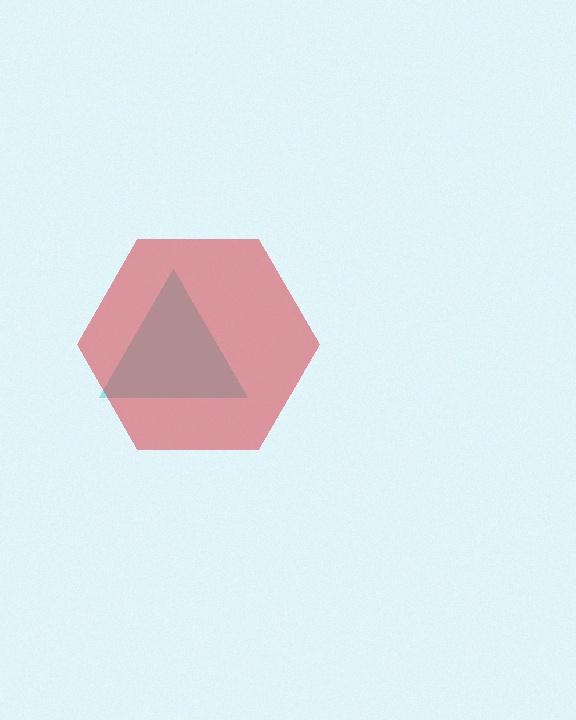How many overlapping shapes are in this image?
There are 2 overlapping shapes in the image.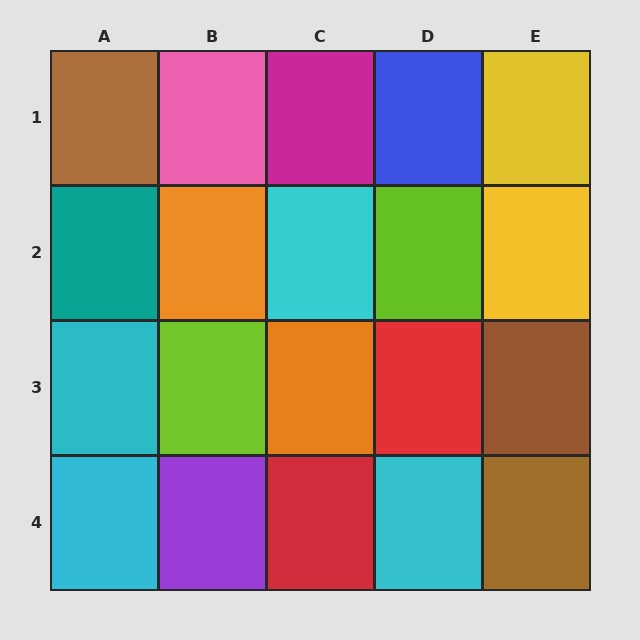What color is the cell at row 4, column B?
Purple.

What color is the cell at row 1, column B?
Pink.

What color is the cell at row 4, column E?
Brown.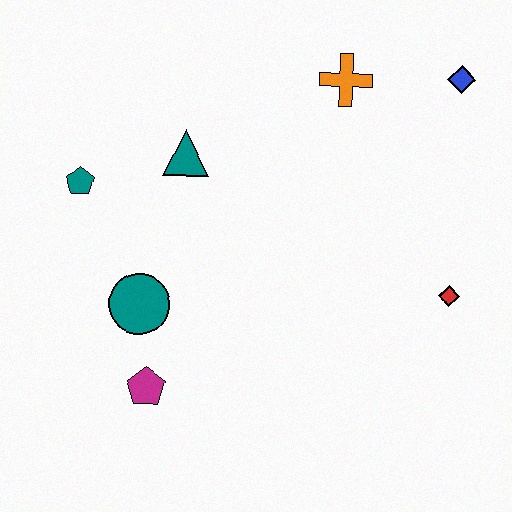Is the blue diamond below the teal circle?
No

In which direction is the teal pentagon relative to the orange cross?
The teal pentagon is to the left of the orange cross.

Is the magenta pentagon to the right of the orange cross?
No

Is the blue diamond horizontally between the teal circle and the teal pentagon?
No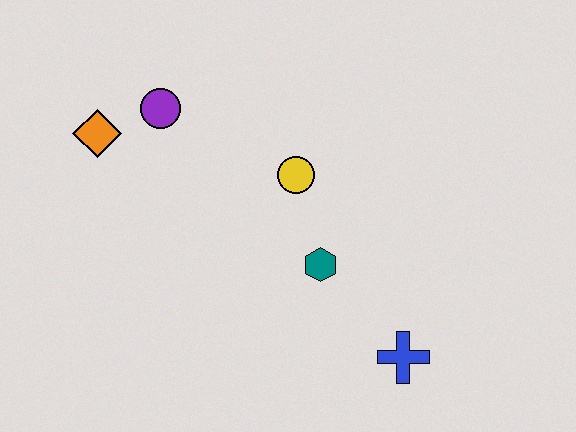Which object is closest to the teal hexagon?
The yellow circle is closest to the teal hexagon.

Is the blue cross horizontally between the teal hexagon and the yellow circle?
No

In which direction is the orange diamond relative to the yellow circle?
The orange diamond is to the left of the yellow circle.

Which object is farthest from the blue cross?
The orange diamond is farthest from the blue cross.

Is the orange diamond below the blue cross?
No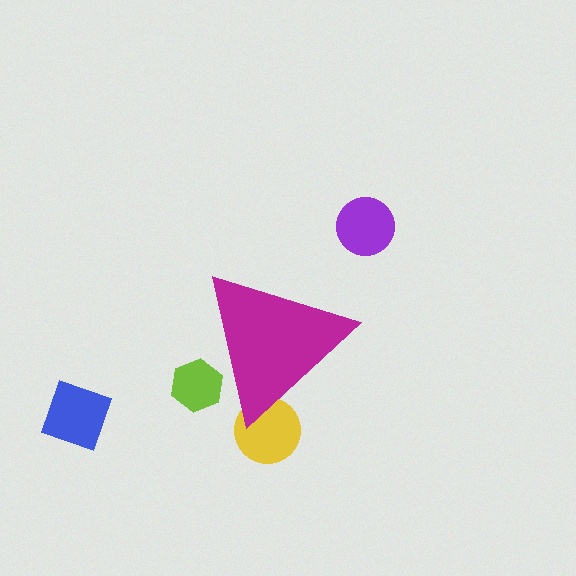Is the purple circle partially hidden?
No, the purple circle is fully visible.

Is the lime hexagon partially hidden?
Yes, the lime hexagon is partially hidden behind the magenta triangle.